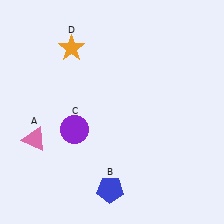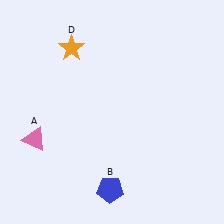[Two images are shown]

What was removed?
The purple circle (C) was removed in Image 2.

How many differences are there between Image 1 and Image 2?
There is 1 difference between the two images.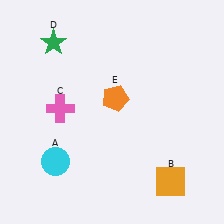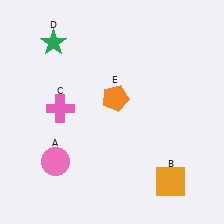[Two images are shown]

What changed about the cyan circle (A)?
In Image 1, A is cyan. In Image 2, it changed to pink.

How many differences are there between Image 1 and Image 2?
There is 1 difference between the two images.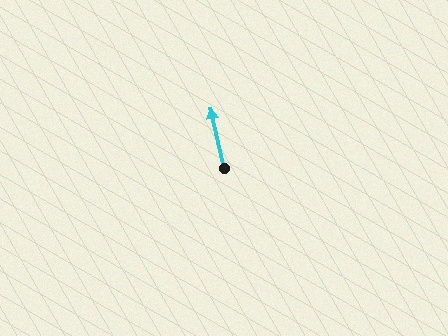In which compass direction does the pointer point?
North.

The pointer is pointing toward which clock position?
Roughly 12 o'clock.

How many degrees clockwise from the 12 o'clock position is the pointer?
Approximately 347 degrees.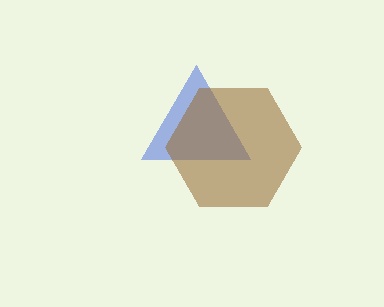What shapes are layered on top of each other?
The layered shapes are: a blue triangle, a brown hexagon.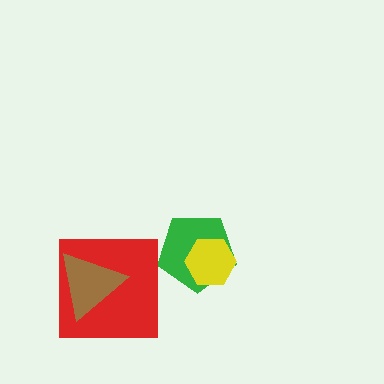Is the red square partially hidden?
Yes, it is partially covered by another shape.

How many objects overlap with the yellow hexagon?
1 object overlaps with the yellow hexagon.